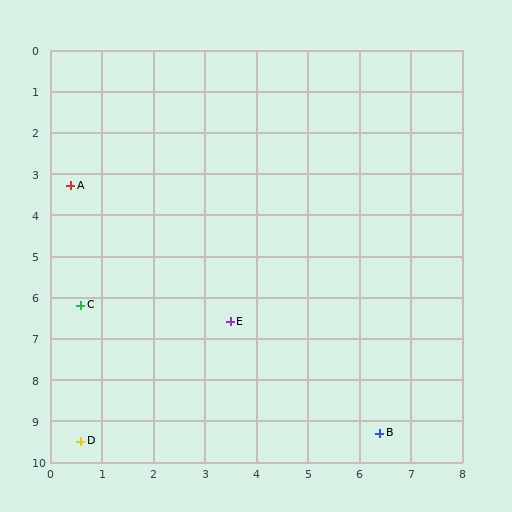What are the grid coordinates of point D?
Point D is at approximately (0.6, 9.5).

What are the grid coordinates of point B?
Point B is at approximately (6.4, 9.3).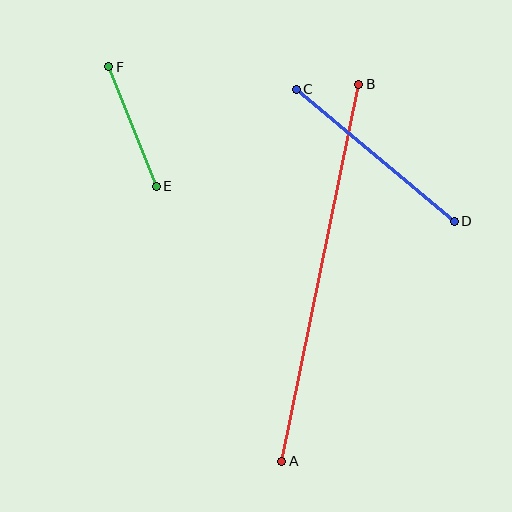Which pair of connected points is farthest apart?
Points A and B are farthest apart.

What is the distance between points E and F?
The distance is approximately 128 pixels.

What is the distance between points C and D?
The distance is approximately 206 pixels.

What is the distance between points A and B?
The distance is approximately 385 pixels.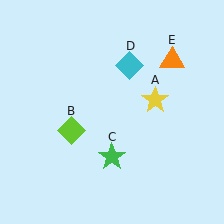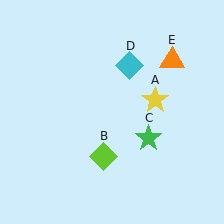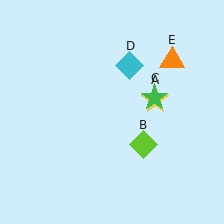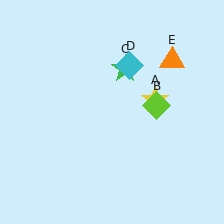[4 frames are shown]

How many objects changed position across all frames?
2 objects changed position: lime diamond (object B), green star (object C).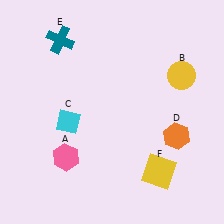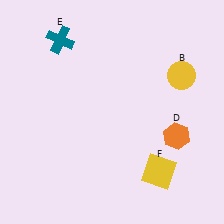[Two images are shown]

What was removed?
The cyan diamond (C), the pink hexagon (A) were removed in Image 2.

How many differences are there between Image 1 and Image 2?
There are 2 differences between the two images.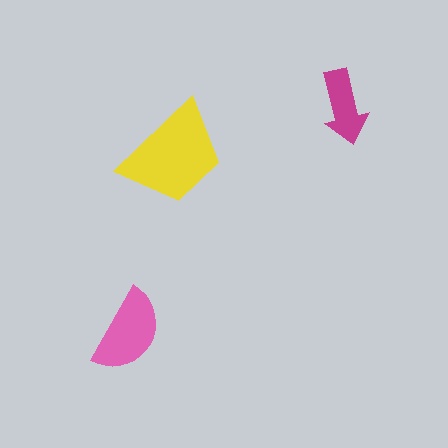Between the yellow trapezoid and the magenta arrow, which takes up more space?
The yellow trapezoid.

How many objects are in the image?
There are 3 objects in the image.